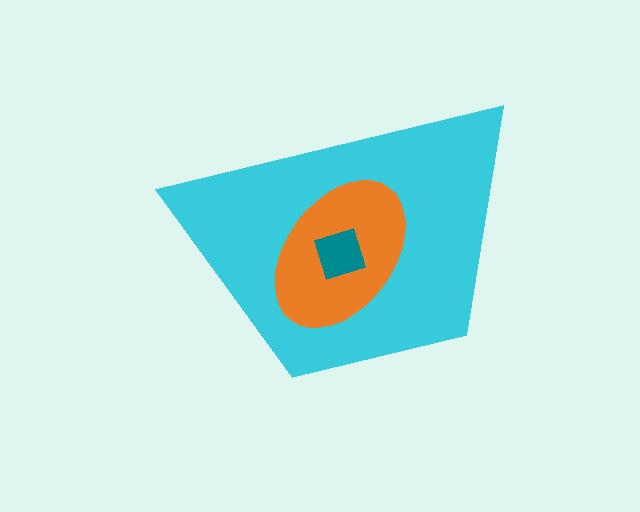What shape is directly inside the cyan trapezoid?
The orange ellipse.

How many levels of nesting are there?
3.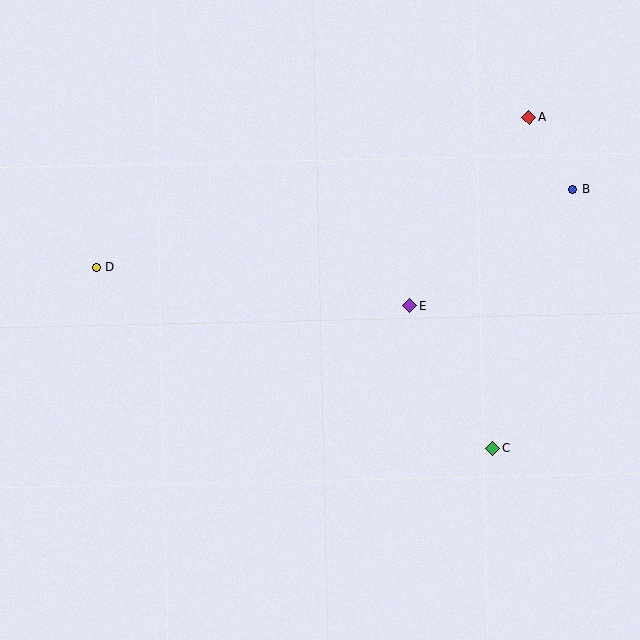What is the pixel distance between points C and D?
The distance between C and D is 436 pixels.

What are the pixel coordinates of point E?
Point E is at (410, 306).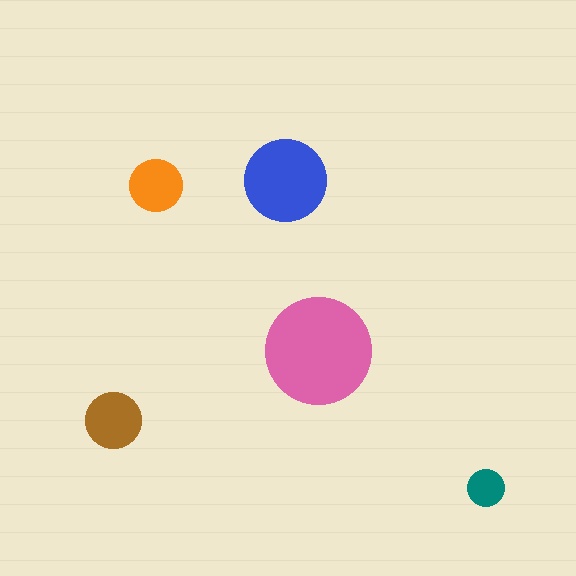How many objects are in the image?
There are 5 objects in the image.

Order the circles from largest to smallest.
the pink one, the blue one, the brown one, the orange one, the teal one.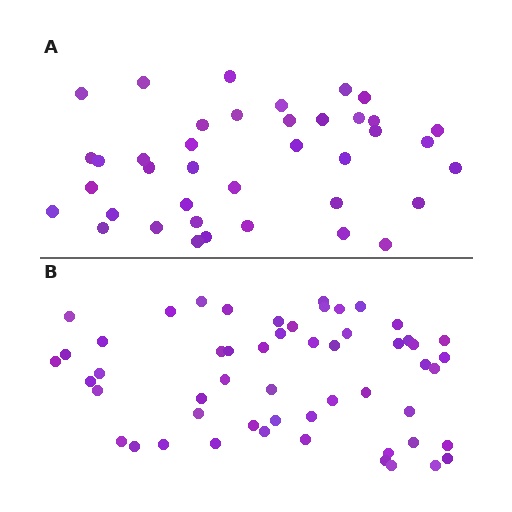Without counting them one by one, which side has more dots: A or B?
Region B (the bottom region) has more dots.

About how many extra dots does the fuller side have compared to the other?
Region B has approximately 15 more dots than region A.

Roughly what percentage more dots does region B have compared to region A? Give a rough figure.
About 40% more.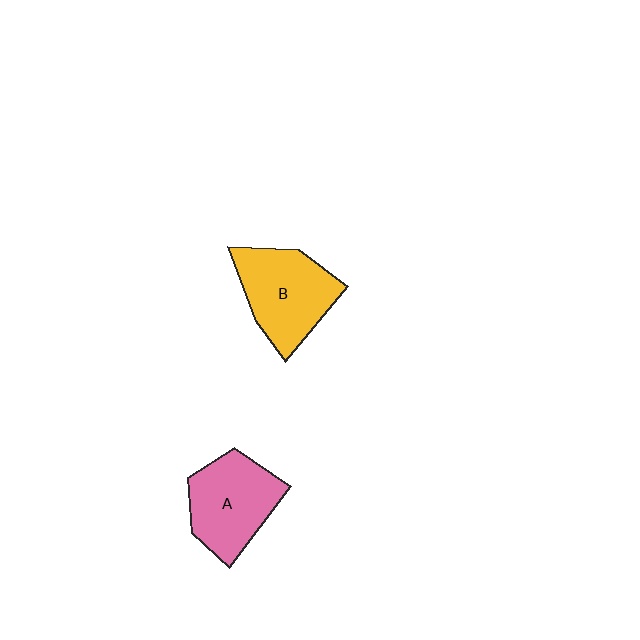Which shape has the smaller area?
Shape A (pink).